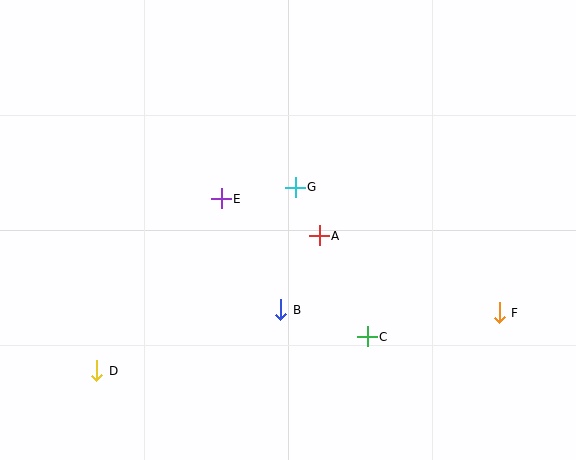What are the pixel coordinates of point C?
Point C is at (367, 337).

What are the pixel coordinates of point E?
Point E is at (221, 199).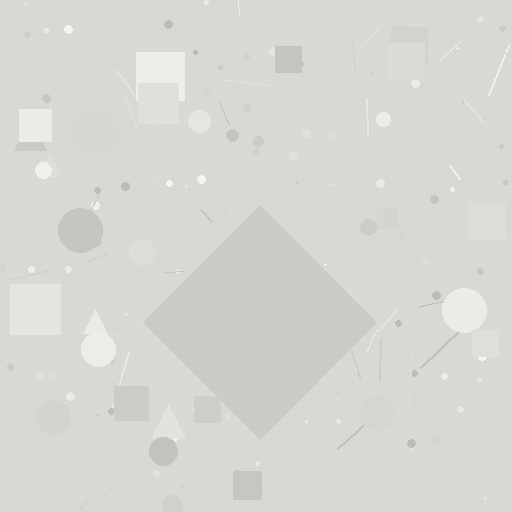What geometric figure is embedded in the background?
A diamond is embedded in the background.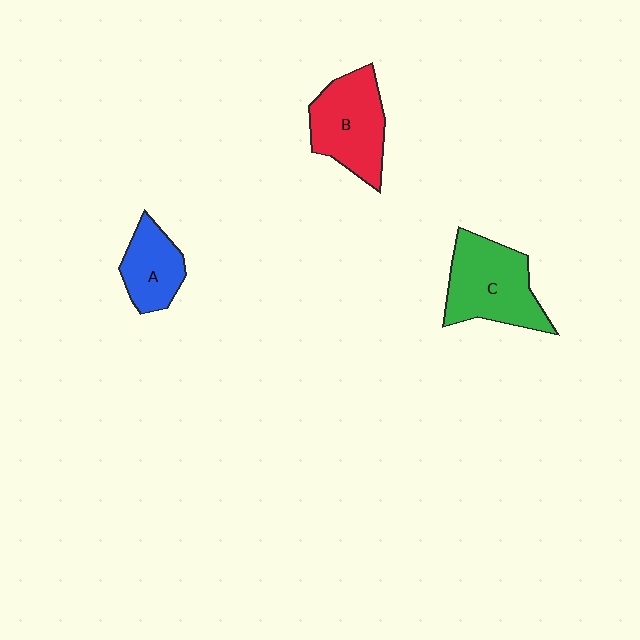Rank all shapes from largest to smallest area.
From largest to smallest: C (green), B (red), A (blue).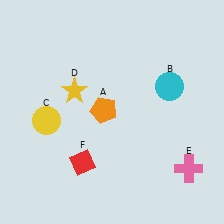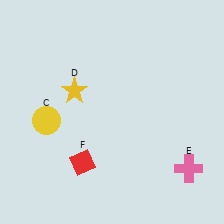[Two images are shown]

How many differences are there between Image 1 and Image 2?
There are 2 differences between the two images.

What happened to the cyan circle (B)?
The cyan circle (B) was removed in Image 2. It was in the top-right area of Image 1.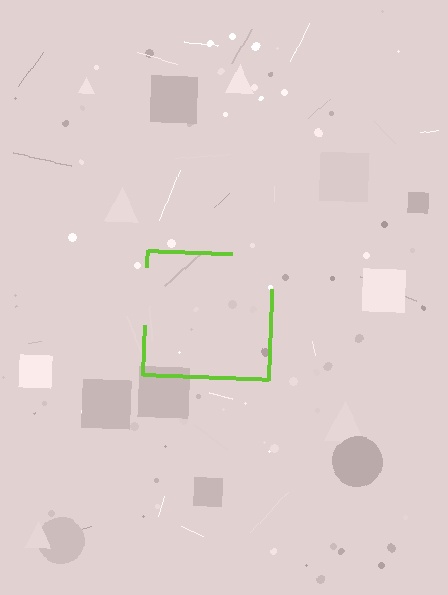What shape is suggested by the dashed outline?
The dashed outline suggests a square.